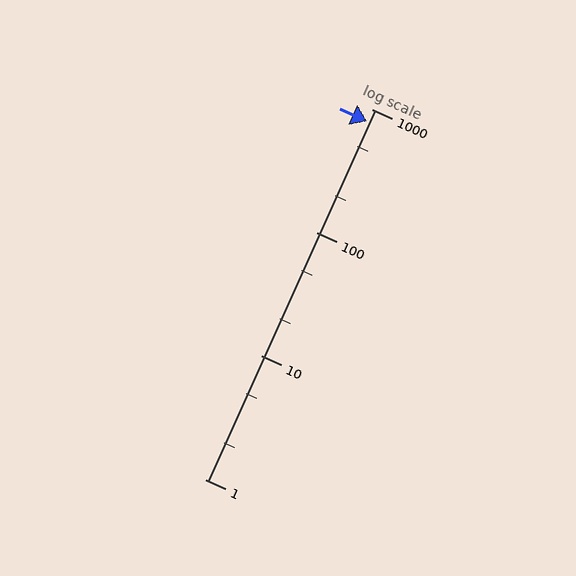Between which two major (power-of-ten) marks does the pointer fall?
The pointer is between 100 and 1000.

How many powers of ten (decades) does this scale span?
The scale spans 3 decades, from 1 to 1000.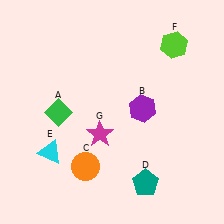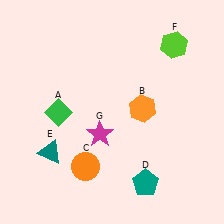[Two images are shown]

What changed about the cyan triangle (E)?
In Image 1, E is cyan. In Image 2, it changed to teal.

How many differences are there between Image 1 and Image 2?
There are 2 differences between the two images.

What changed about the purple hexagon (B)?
In Image 1, B is purple. In Image 2, it changed to orange.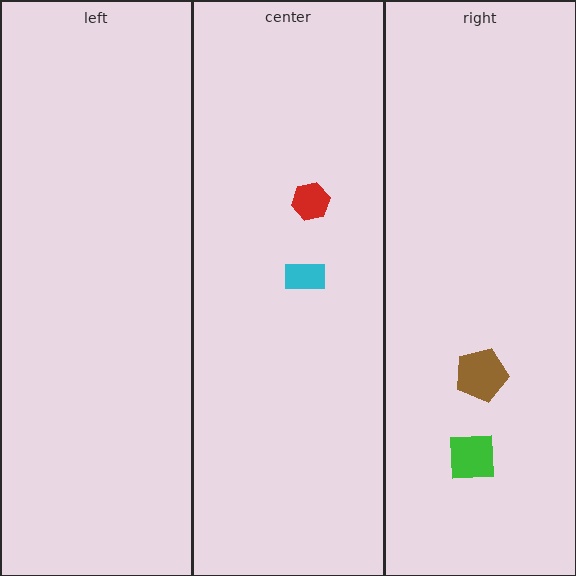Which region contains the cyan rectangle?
The center region.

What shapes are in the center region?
The cyan rectangle, the red hexagon.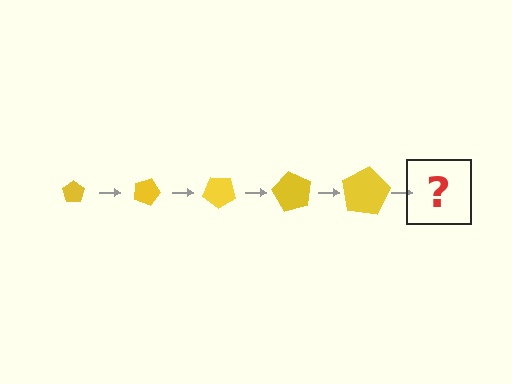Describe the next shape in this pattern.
It should be a pentagon, larger than the previous one and rotated 100 degrees from the start.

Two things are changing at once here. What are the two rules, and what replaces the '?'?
The two rules are that the pentagon grows larger each step and it rotates 20 degrees each step. The '?' should be a pentagon, larger than the previous one and rotated 100 degrees from the start.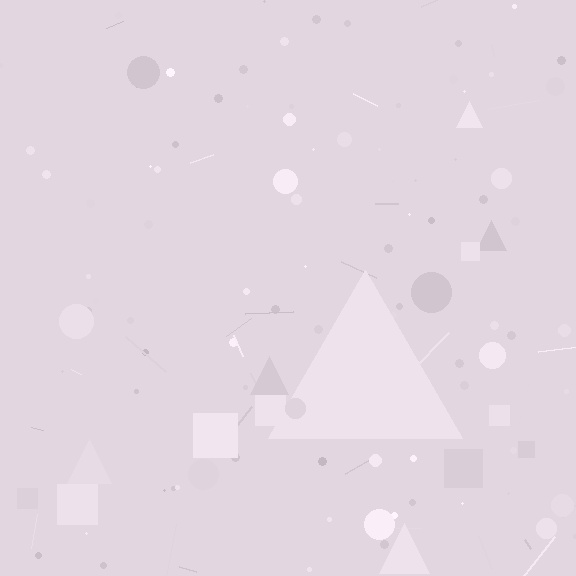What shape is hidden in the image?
A triangle is hidden in the image.